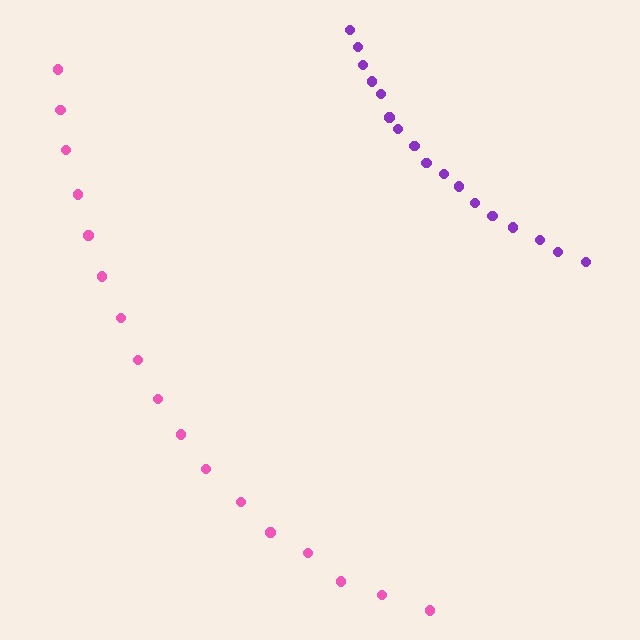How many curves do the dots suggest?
There are 2 distinct paths.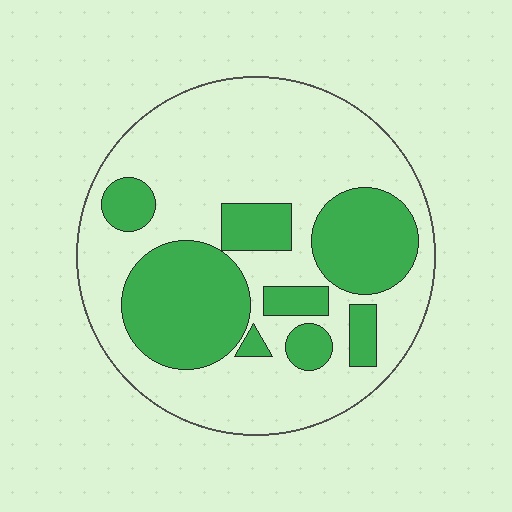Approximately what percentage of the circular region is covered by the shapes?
Approximately 35%.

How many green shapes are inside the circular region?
8.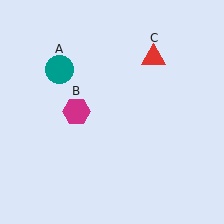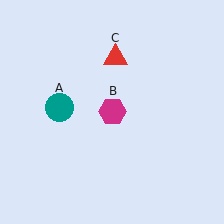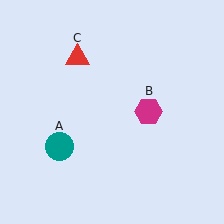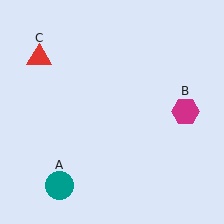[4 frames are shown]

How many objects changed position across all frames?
3 objects changed position: teal circle (object A), magenta hexagon (object B), red triangle (object C).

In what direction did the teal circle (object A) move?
The teal circle (object A) moved down.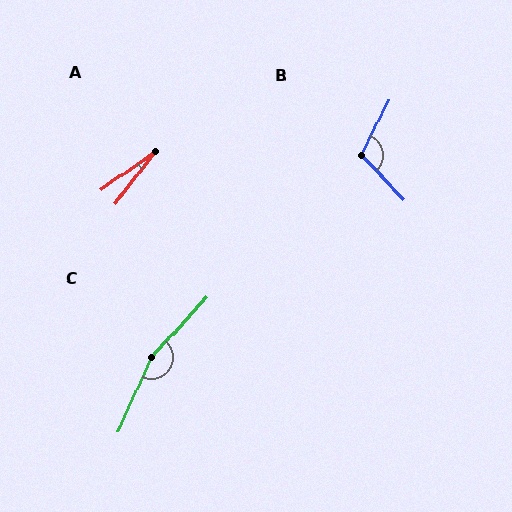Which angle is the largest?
C, at approximately 163 degrees.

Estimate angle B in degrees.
Approximately 109 degrees.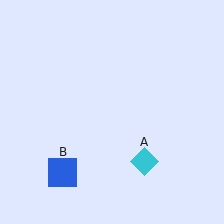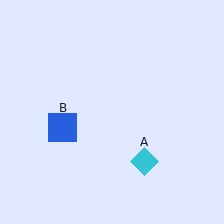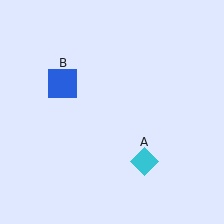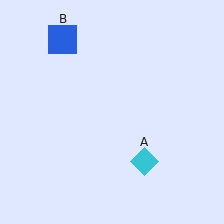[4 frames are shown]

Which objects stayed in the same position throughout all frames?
Cyan diamond (object A) remained stationary.